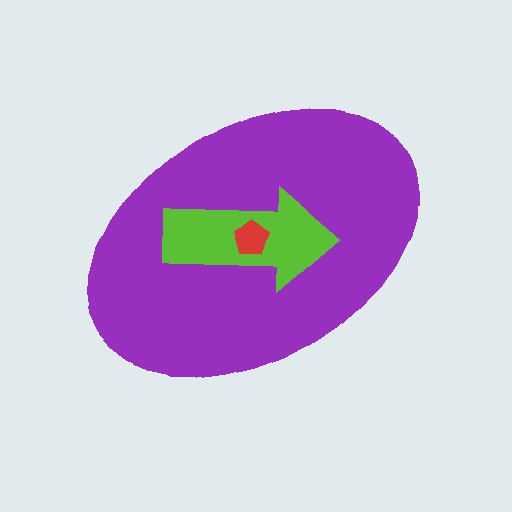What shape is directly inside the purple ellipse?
The lime arrow.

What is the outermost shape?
The purple ellipse.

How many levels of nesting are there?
3.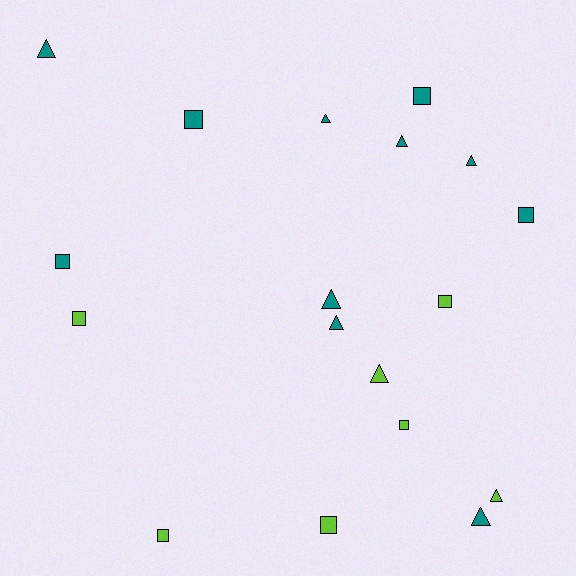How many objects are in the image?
There are 18 objects.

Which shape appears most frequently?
Square, with 9 objects.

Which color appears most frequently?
Teal, with 11 objects.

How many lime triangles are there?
There are 2 lime triangles.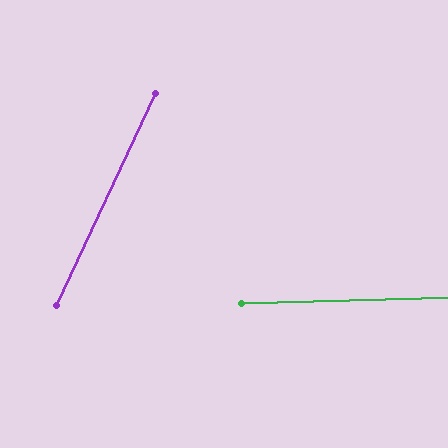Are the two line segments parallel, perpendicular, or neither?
Neither parallel nor perpendicular — they differ by about 63°.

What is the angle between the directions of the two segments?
Approximately 63 degrees.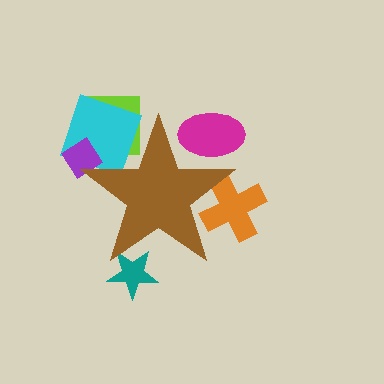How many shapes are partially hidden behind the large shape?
6 shapes are partially hidden.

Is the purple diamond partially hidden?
Yes, the purple diamond is partially hidden behind the brown star.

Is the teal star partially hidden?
Yes, the teal star is partially hidden behind the brown star.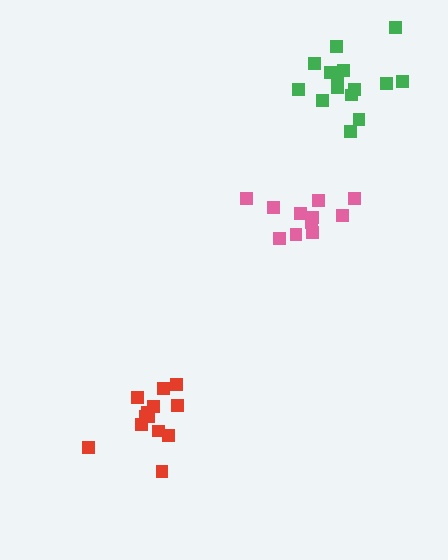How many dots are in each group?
Group 1: 13 dots, Group 2: 11 dots, Group 3: 15 dots (39 total).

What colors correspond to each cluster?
The clusters are colored: red, pink, green.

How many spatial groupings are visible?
There are 3 spatial groupings.